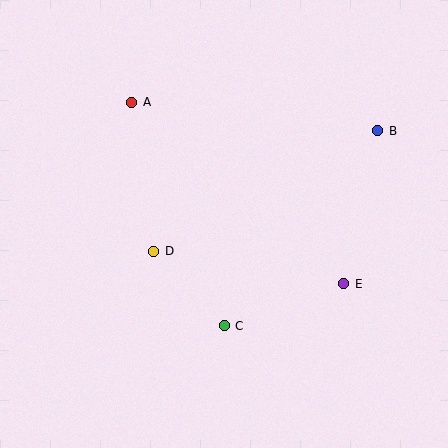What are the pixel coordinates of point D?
Point D is at (154, 251).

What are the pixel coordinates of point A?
Point A is at (132, 102).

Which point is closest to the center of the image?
Point D at (154, 251) is closest to the center.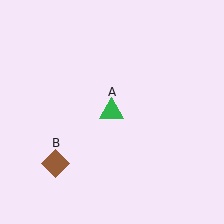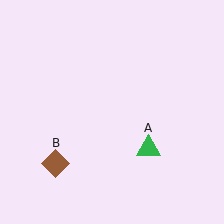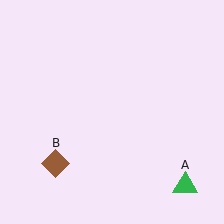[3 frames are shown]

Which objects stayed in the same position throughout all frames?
Brown diamond (object B) remained stationary.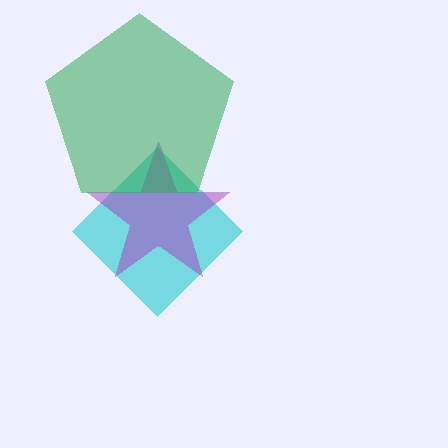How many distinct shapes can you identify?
There are 3 distinct shapes: a cyan diamond, a purple star, a green pentagon.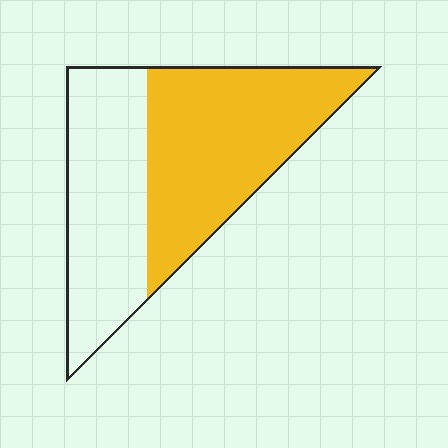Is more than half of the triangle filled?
Yes.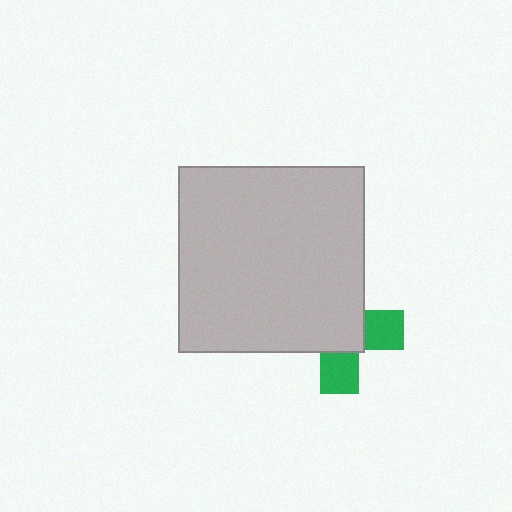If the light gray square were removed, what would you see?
You would see the complete green cross.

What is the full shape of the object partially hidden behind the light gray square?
The partially hidden object is a green cross.